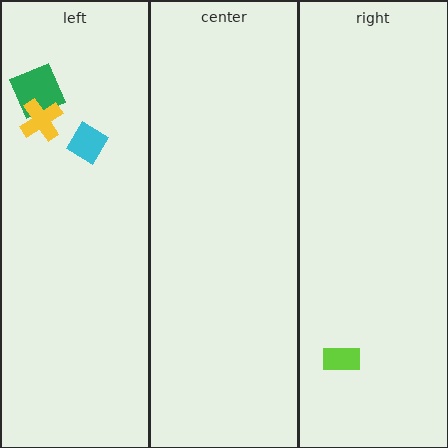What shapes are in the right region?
The lime rectangle.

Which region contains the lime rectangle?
The right region.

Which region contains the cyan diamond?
The left region.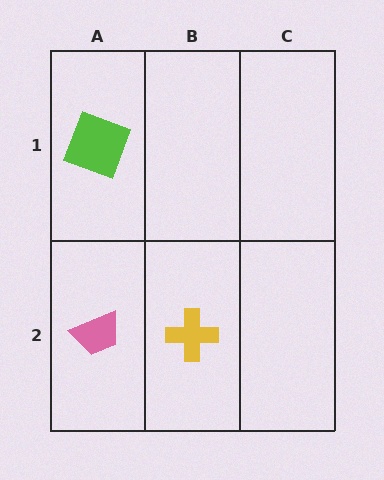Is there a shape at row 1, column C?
No, that cell is empty.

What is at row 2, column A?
A pink trapezoid.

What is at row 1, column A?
A lime square.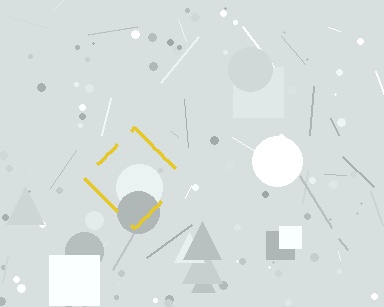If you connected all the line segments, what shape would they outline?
They would outline a diamond.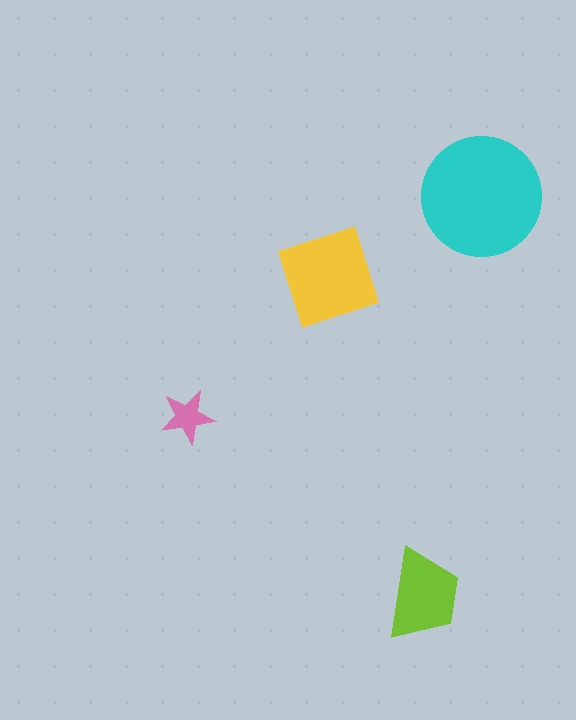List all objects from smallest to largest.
The pink star, the lime trapezoid, the yellow diamond, the cyan circle.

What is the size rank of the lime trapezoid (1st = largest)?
3rd.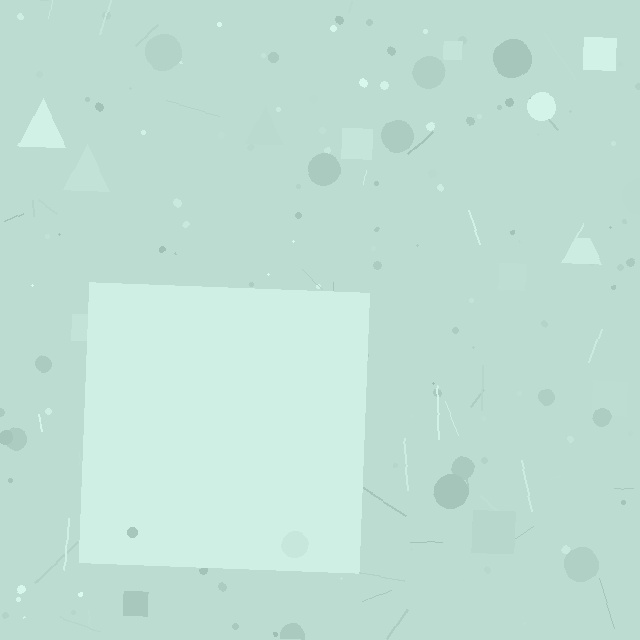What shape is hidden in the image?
A square is hidden in the image.